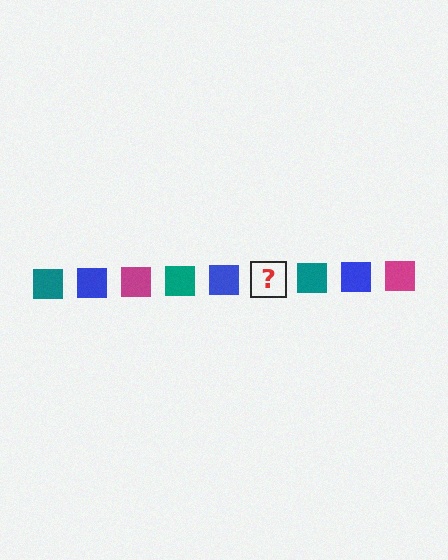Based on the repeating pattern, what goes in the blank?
The blank should be a magenta square.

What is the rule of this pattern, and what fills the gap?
The rule is that the pattern cycles through teal, blue, magenta squares. The gap should be filled with a magenta square.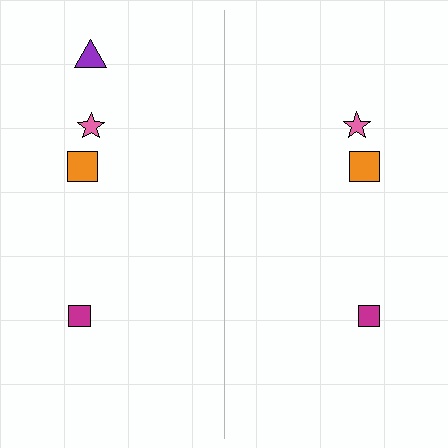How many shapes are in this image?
There are 7 shapes in this image.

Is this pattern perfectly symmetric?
No, the pattern is not perfectly symmetric. A purple triangle is missing from the right side.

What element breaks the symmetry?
A purple triangle is missing from the right side.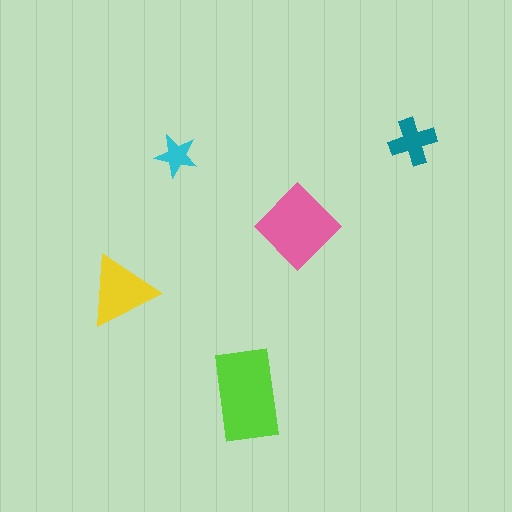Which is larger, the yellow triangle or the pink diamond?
The pink diamond.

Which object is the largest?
The lime rectangle.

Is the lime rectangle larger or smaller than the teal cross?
Larger.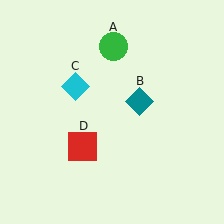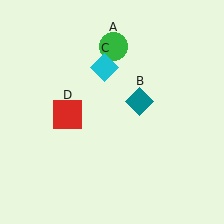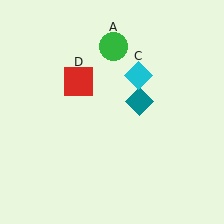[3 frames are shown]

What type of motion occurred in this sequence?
The cyan diamond (object C), red square (object D) rotated clockwise around the center of the scene.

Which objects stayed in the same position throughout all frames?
Green circle (object A) and teal diamond (object B) remained stationary.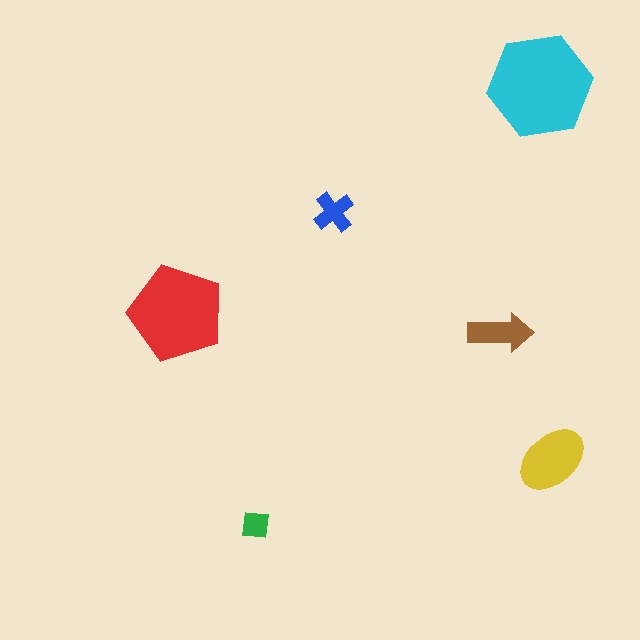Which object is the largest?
The cyan hexagon.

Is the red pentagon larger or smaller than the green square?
Larger.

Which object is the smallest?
The green square.